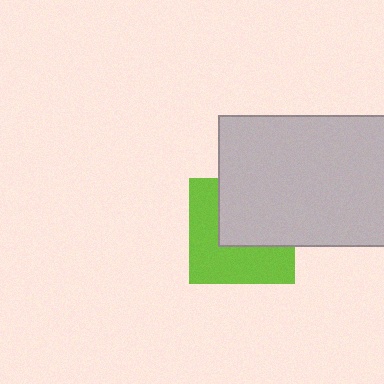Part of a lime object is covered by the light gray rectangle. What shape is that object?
It is a square.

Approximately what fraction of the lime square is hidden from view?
Roughly 49% of the lime square is hidden behind the light gray rectangle.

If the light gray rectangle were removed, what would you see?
You would see the complete lime square.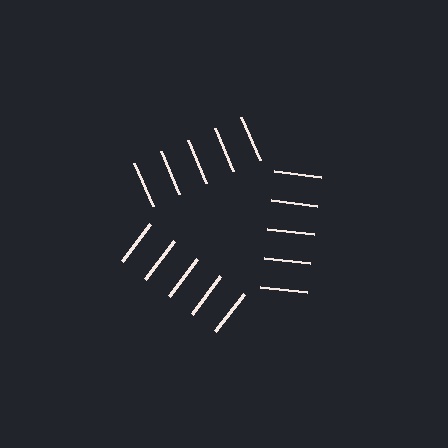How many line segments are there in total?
15 — 5 along each of the 3 edges.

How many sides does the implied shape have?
3 sides — the line-ends trace a triangle.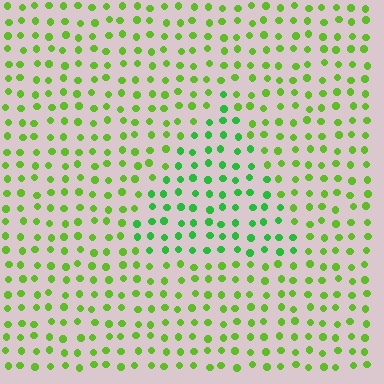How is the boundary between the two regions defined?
The boundary is defined purely by a slight shift in hue (about 30 degrees). Spacing, size, and orientation are identical on both sides.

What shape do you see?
I see a triangle.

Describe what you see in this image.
The image is filled with small lime elements in a uniform arrangement. A triangle-shaped region is visible where the elements are tinted to a slightly different hue, forming a subtle color boundary.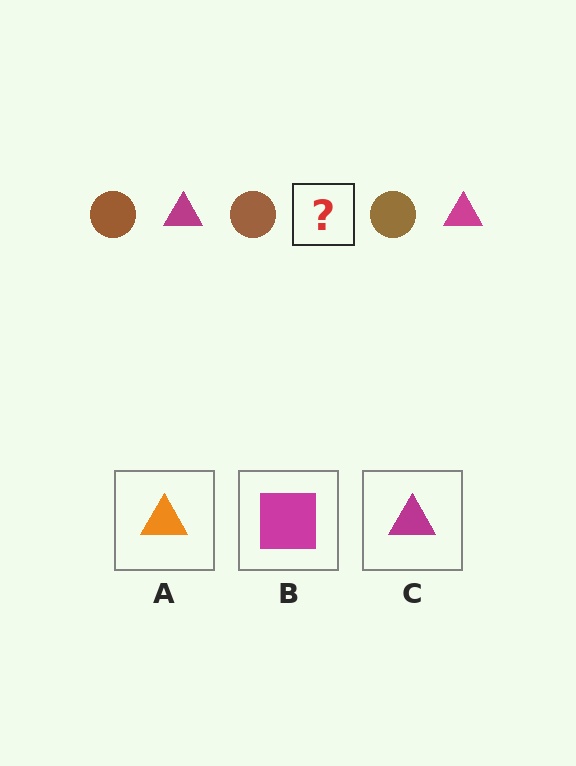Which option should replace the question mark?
Option C.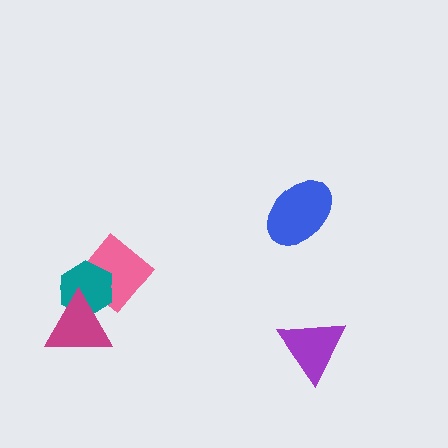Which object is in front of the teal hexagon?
The magenta triangle is in front of the teal hexagon.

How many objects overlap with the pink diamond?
1 object overlaps with the pink diamond.